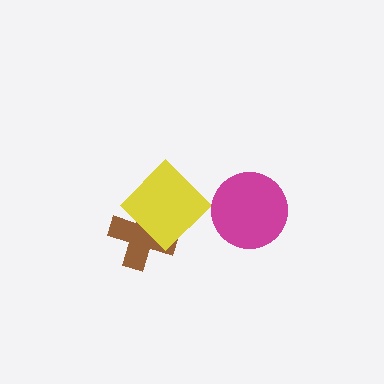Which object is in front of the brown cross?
The yellow diamond is in front of the brown cross.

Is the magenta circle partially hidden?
No, no other shape covers it.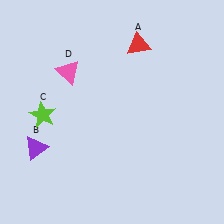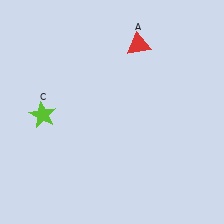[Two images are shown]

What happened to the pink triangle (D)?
The pink triangle (D) was removed in Image 2. It was in the top-left area of Image 1.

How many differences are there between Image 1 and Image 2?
There are 2 differences between the two images.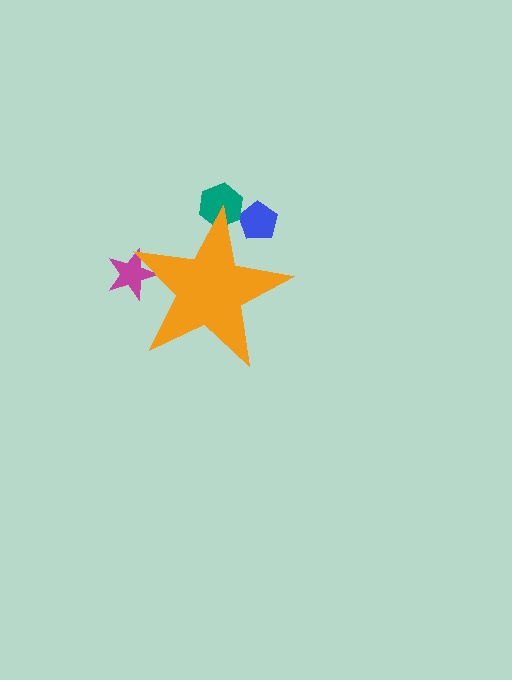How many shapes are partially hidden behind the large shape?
3 shapes are partially hidden.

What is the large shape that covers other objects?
An orange star.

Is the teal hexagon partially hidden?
Yes, the teal hexagon is partially hidden behind the orange star.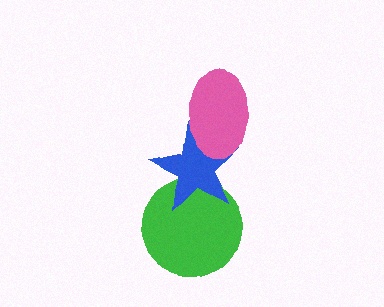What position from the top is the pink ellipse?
The pink ellipse is 1st from the top.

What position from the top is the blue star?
The blue star is 2nd from the top.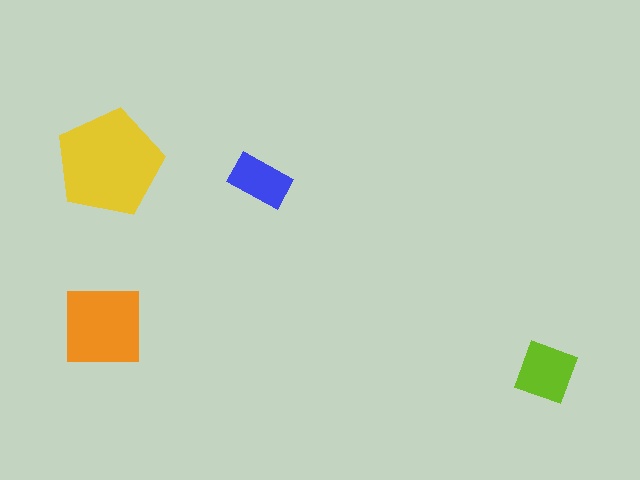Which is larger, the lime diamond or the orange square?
The orange square.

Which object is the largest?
The yellow pentagon.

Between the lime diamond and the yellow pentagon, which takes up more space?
The yellow pentagon.